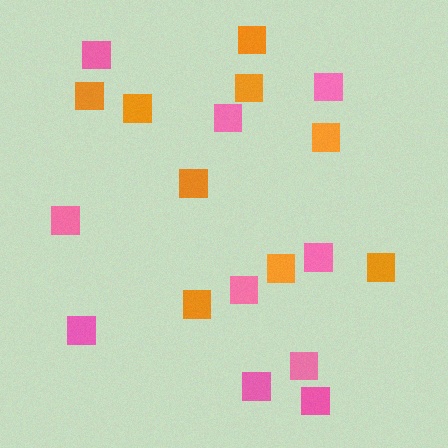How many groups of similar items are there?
There are 2 groups: one group of pink squares (10) and one group of orange squares (9).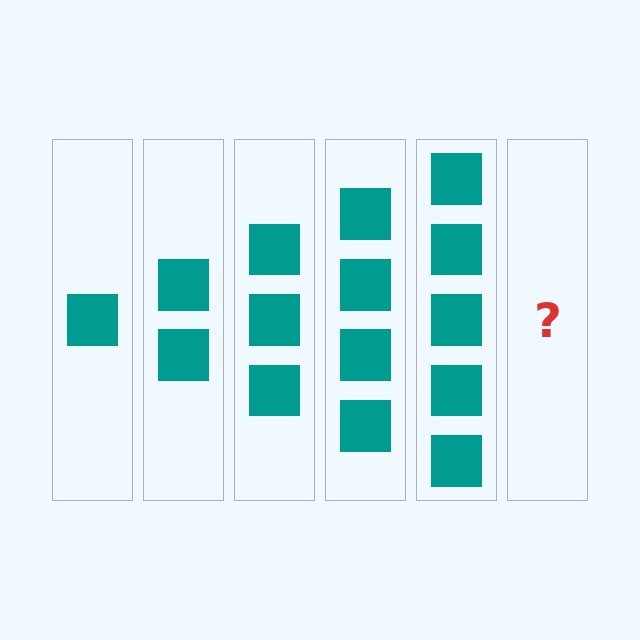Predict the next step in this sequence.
The next step is 6 squares.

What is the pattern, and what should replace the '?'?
The pattern is that each step adds one more square. The '?' should be 6 squares.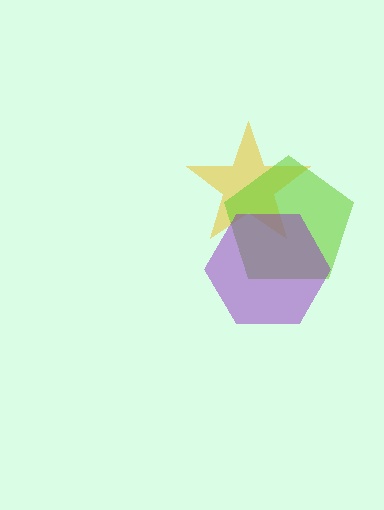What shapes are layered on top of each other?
The layered shapes are: a yellow star, a lime pentagon, a purple hexagon.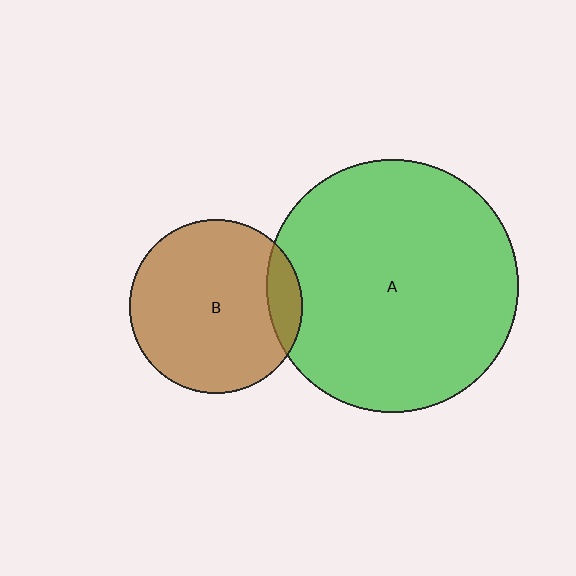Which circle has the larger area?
Circle A (green).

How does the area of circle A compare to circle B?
Approximately 2.1 times.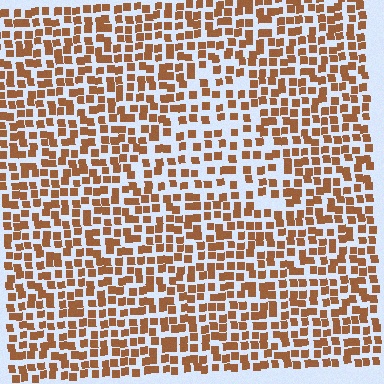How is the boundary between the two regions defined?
The boundary is defined by a change in element density (approximately 1.6x ratio). All elements are the same color, size, and shape.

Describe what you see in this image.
The image contains small brown elements arranged at two different densities. A triangle-shaped region is visible where the elements are less densely packed than the surrounding area.